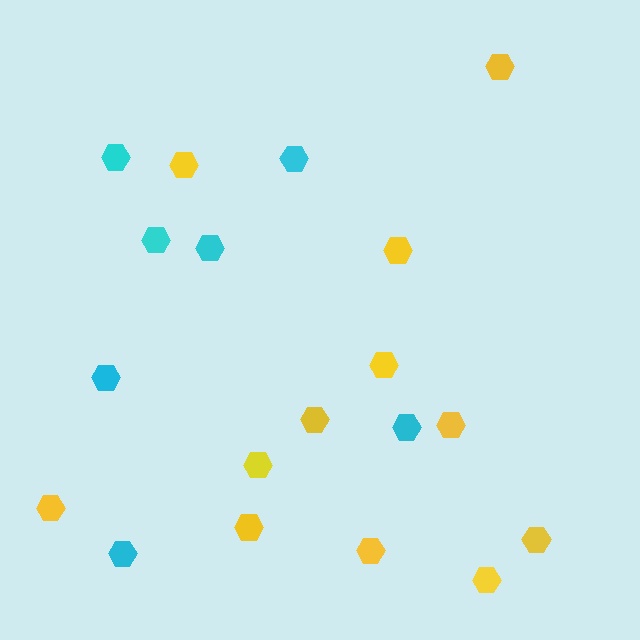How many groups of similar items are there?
There are 2 groups: one group of yellow hexagons (12) and one group of cyan hexagons (7).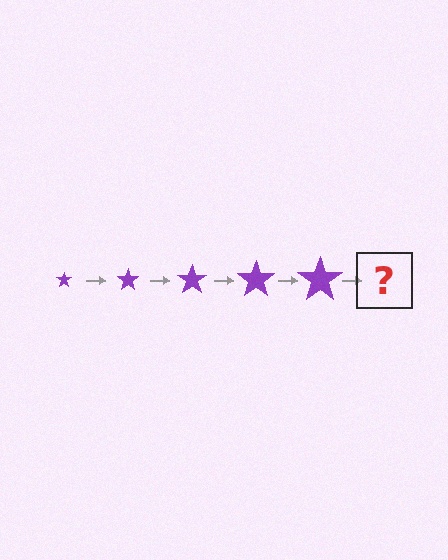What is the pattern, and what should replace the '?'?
The pattern is that the star gets progressively larger each step. The '?' should be a purple star, larger than the previous one.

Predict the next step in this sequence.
The next step is a purple star, larger than the previous one.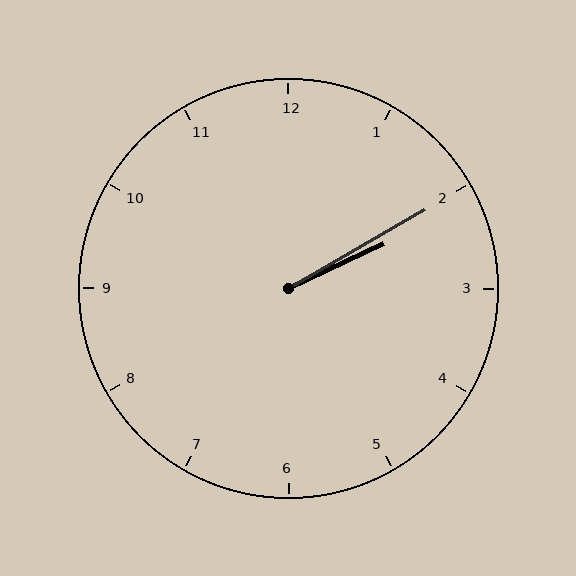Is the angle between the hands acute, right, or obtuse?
It is acute.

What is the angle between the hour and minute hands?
Approximately 5 degrees.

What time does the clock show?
2:10.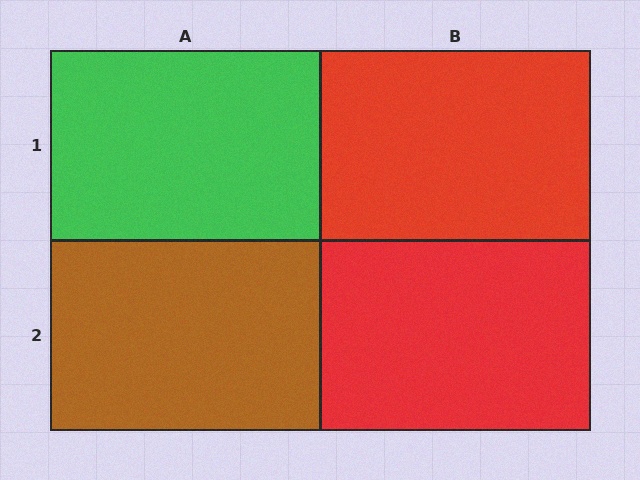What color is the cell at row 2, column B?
Red.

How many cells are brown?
1 cell is brown.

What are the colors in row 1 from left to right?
Green, red.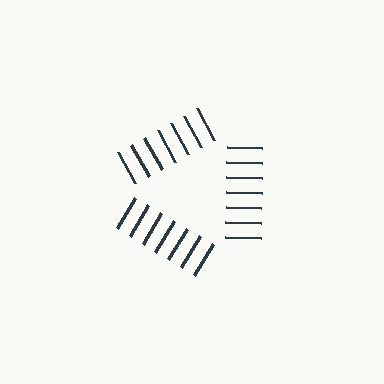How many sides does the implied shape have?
3 sides — the line-ends trace a triangle.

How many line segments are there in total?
21 — 7 along each of the 3 edges.